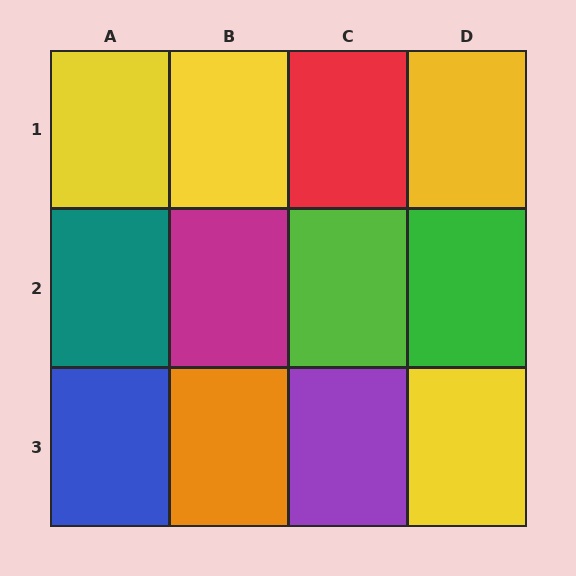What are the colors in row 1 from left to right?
Yellow, yellow, red, yellow.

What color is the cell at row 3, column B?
Orange.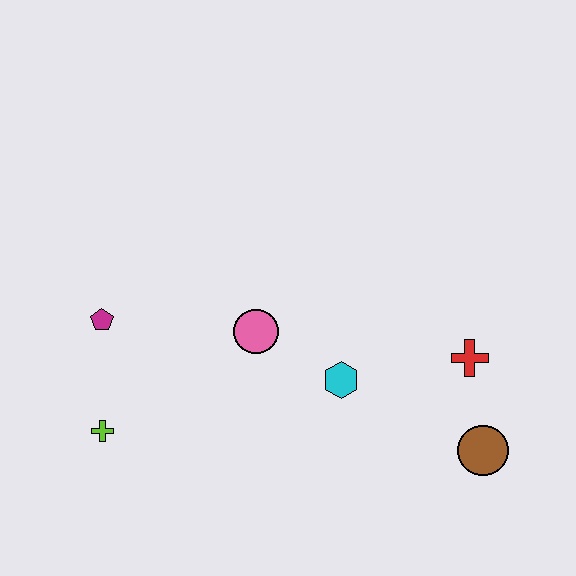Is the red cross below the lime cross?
No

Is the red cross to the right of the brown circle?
No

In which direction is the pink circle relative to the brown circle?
The pink circle is to the left of the brown circle.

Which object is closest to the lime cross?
The magenta pentagon is closest to the lime cross.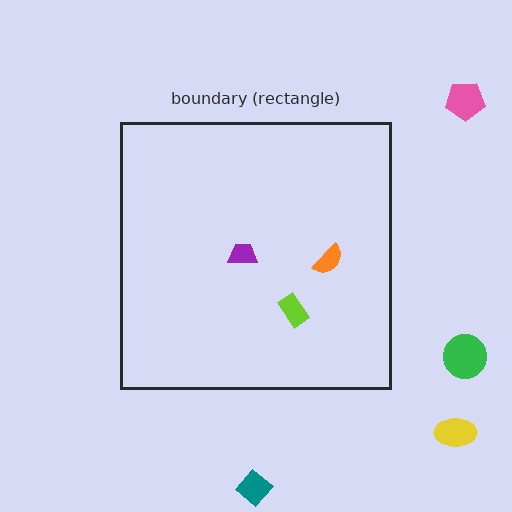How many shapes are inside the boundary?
3 inside, 4 outside.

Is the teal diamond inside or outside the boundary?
Outside.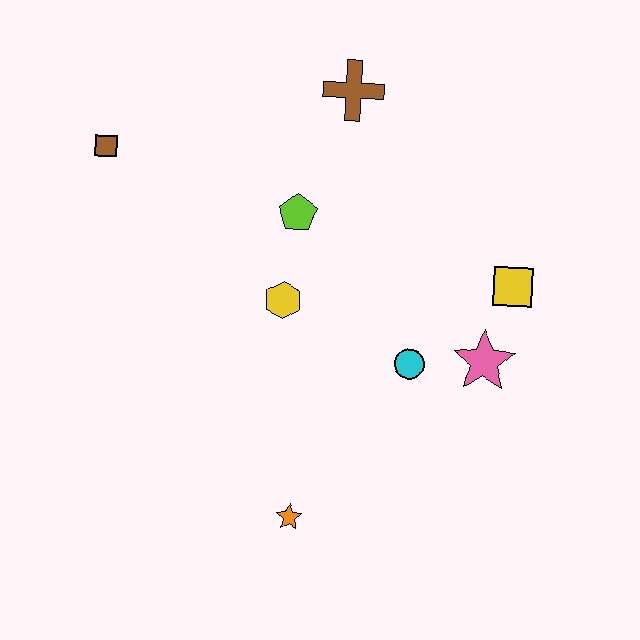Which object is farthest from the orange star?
The brown cross is farthest from the orange star.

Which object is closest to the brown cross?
The lime pentagon is closest to the brown cross.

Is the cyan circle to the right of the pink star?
No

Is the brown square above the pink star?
Yes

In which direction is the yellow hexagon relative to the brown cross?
The yellow hexagon is below the brown cross.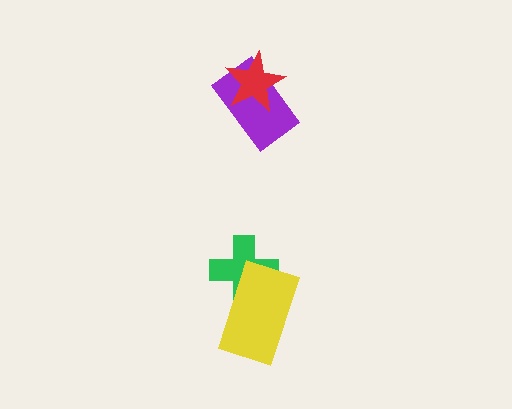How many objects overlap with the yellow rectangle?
1 object overlaps with the yellow rectangle.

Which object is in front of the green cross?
The yellow rectangle is in front of the green cross.